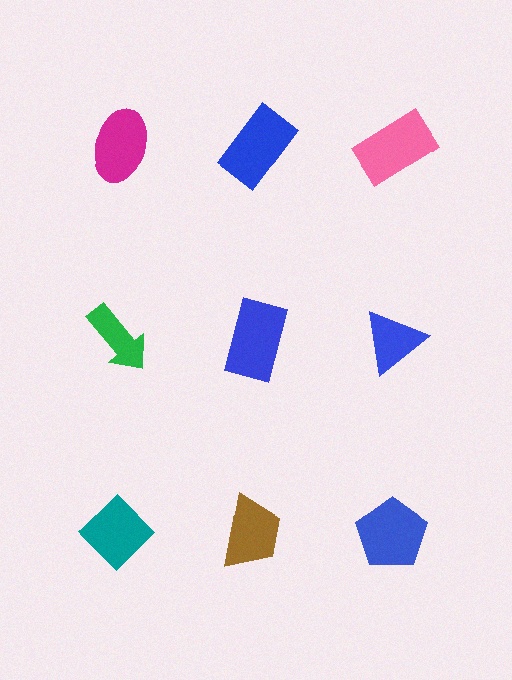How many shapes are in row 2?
3 shapes.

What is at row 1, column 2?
A blue rectangle.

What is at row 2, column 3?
A blue triangle.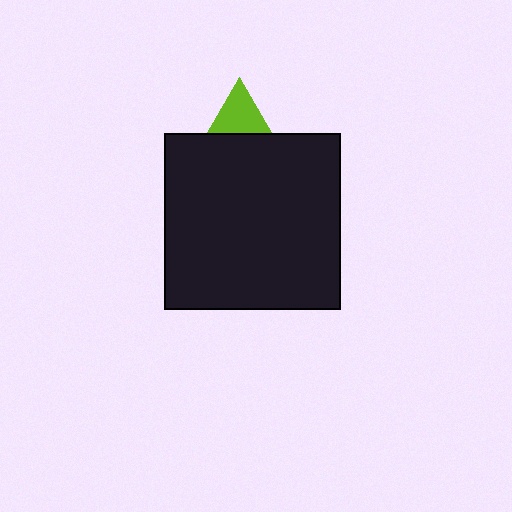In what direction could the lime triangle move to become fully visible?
The lime triangle could move up. That would shift it out from behind the black square entirely.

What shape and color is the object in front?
The object in front is a black square.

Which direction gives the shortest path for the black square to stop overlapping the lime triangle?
Moving down gives the shortest separation.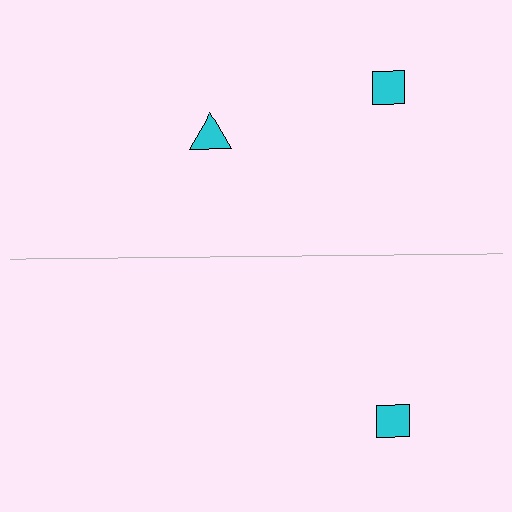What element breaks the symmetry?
A cyan triangle is missing from the bottom side.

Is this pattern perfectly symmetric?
No, the pattern is not perfectly symmetric. A cyan triangle is missing from the bottom side.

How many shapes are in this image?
There are 3 shapes in this image.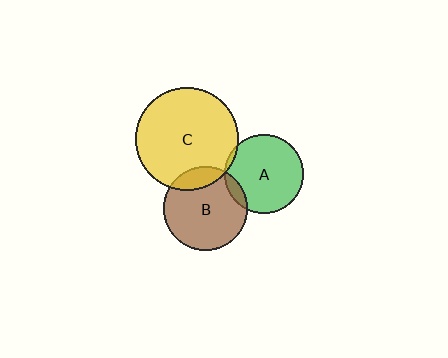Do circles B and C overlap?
Yes.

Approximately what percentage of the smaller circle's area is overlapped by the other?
Approximately 15%.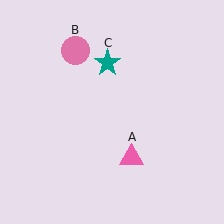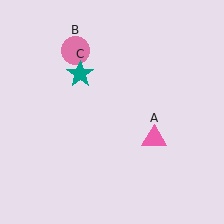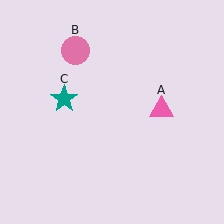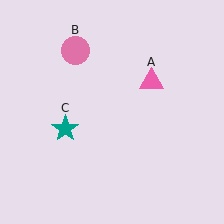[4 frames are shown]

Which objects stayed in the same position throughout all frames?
Pink circle (object B) remained stationary.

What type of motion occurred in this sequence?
The pink triangle (object A), teal star (object C) rotated counterclockwise around the center of the scene.